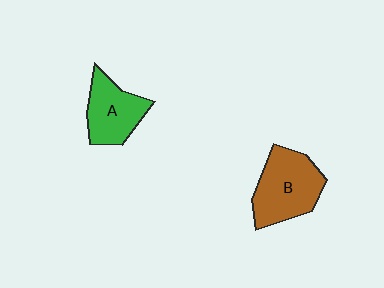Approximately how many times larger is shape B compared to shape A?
Approximately 1.3 times.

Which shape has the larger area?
Shape B (brown).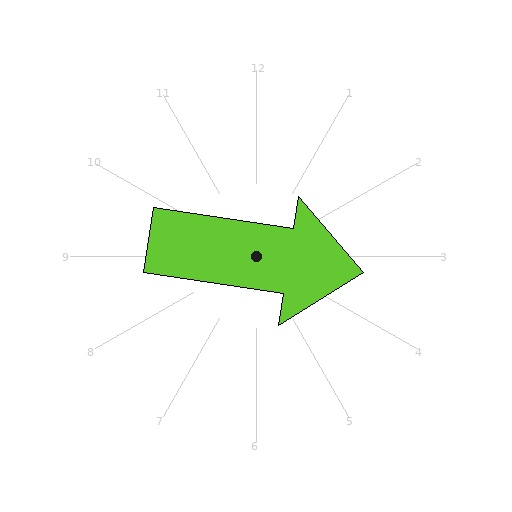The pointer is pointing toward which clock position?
Roughly 3 o'clock.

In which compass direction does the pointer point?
East.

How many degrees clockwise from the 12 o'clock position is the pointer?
Approximately 99 degrees.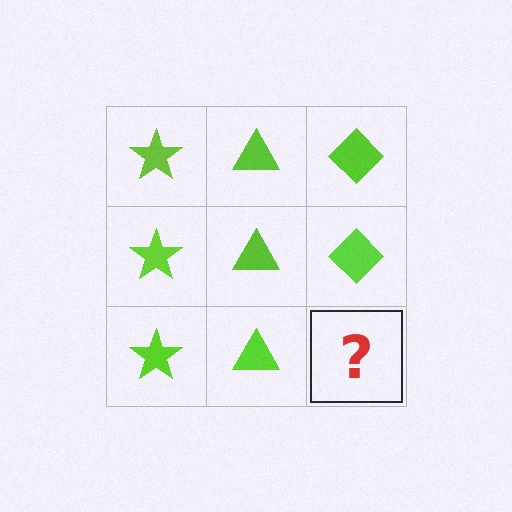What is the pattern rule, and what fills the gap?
The rule is that each column has a consistent shape. The gap should be filled with a lime diamond.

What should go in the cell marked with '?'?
The missing cell should contain a lime diamond.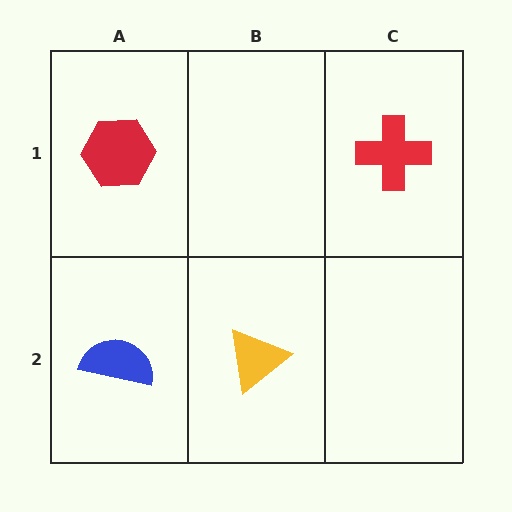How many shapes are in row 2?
2 shapes.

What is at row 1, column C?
A red cross.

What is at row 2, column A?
A blue semicircle.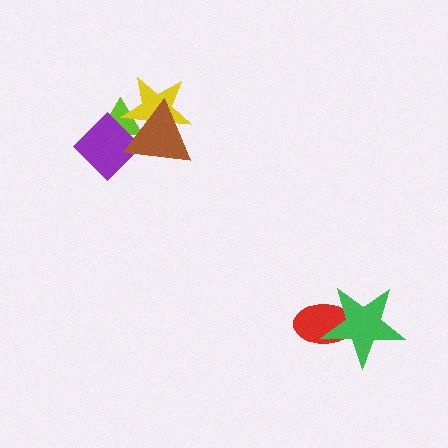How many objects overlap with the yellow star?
3 objects overlap with the yellow star.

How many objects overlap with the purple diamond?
3 objects overlap with the purple diamond.